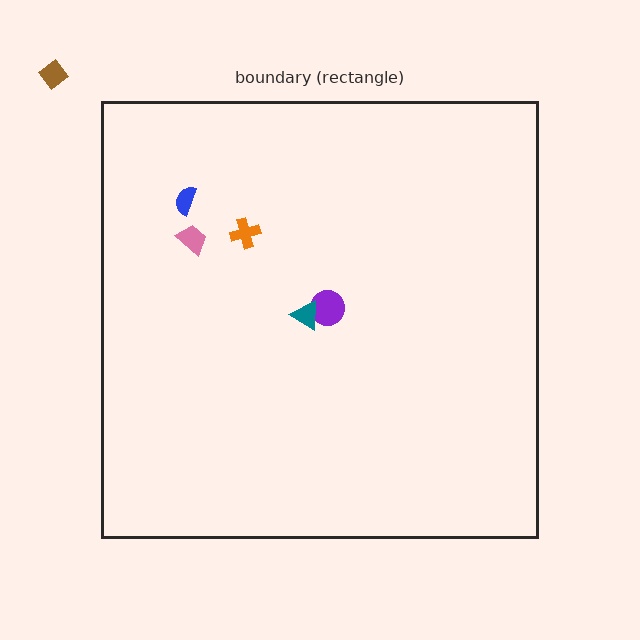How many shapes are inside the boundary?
5 inside, 1 outside.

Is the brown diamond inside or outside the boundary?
Outside.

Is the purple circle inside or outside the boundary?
Inside.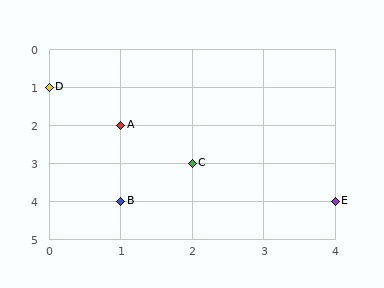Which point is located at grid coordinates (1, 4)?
Point B is at (1, 4).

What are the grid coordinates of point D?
Point D is at grid coordinates (0, 1).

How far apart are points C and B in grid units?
Points C and B are 1 column and 1 row apart (about 1.4 grid units diagonally).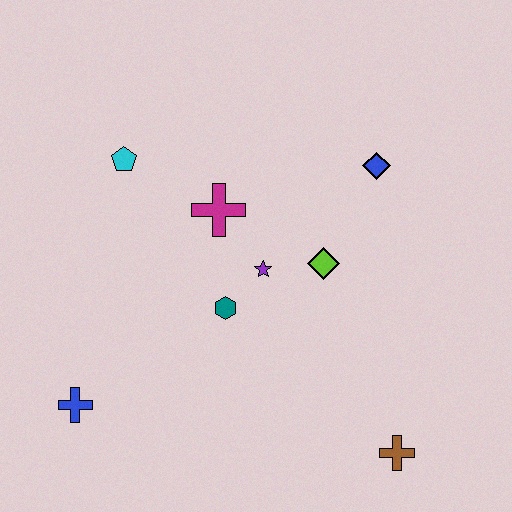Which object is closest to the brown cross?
The lime diamond is closest to the brown cross.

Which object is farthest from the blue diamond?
The blue cross is farthest from the blue diamond.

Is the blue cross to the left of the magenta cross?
Yes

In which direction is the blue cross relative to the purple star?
The blue cross is to the left of the purple star.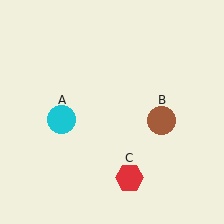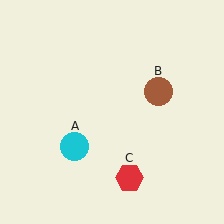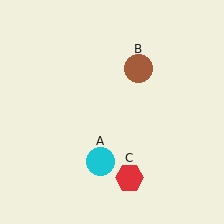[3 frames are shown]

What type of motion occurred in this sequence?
The cyan circle (object A), brown circle (object B) rotated counterclockwise around the center of the scene.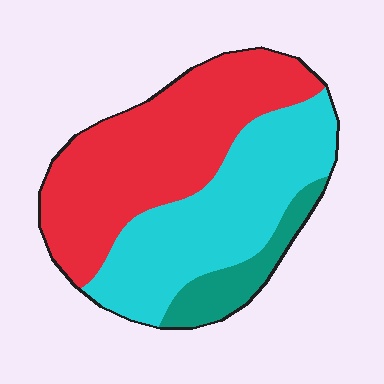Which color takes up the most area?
Red, at roughly 50%.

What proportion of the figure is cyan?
Cyan takes up between a quarter and a half of the figure.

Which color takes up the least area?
Teal, at roughly 10%.